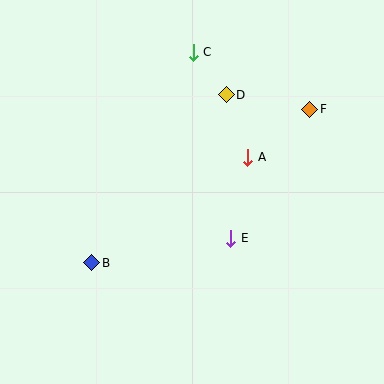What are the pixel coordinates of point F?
Point F is at (310, 109).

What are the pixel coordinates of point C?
Point C is at (193, 52).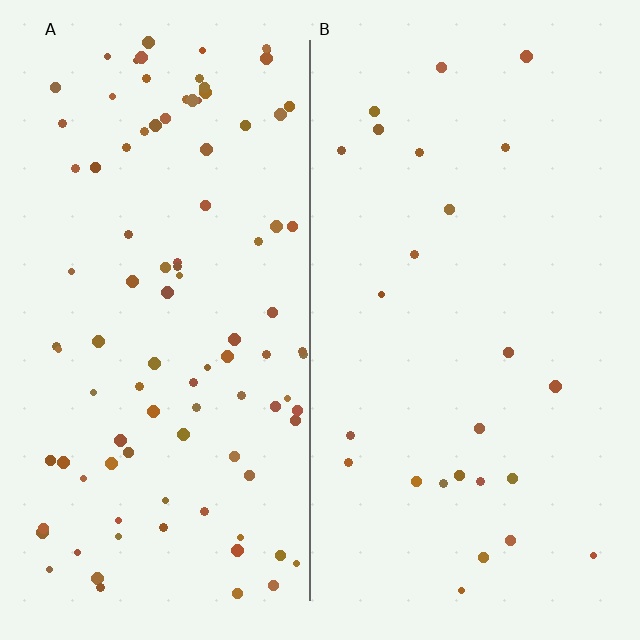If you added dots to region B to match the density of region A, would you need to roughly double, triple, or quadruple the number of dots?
Approximately quadruple.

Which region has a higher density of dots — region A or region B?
A (the left).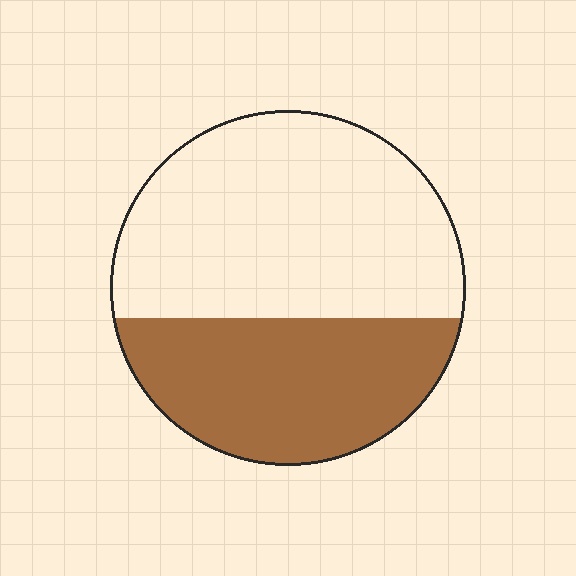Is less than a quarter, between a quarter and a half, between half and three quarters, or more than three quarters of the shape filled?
Between a quarter and a half.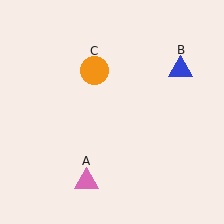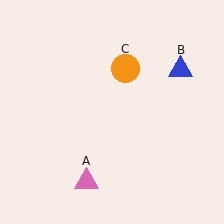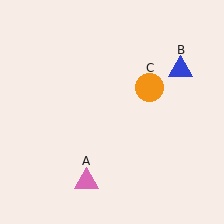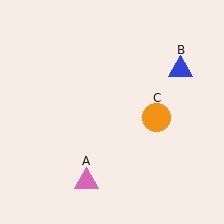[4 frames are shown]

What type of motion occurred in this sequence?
The orange circle (object C) rotated clockwise around the center of the scene.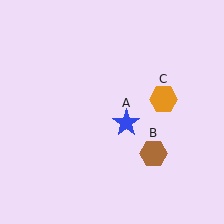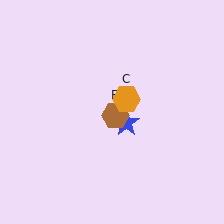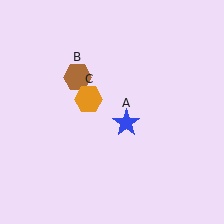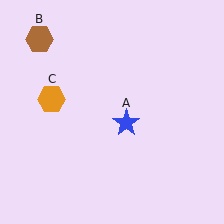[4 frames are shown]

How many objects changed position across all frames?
2 objects changed position: brown hexagon (object B), orange hexagon (object C).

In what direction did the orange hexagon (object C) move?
The orange hexagon (object C) moved left.